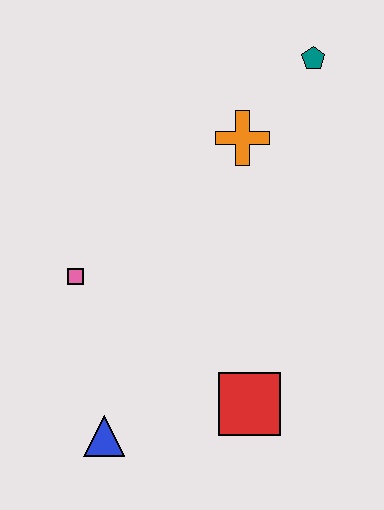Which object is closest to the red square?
The blue triangle is closest to the red square.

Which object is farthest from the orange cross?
The blue triangle is farthest from the orange cross.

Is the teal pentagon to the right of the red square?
Yes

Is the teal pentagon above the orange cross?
Yes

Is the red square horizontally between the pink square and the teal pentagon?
Yes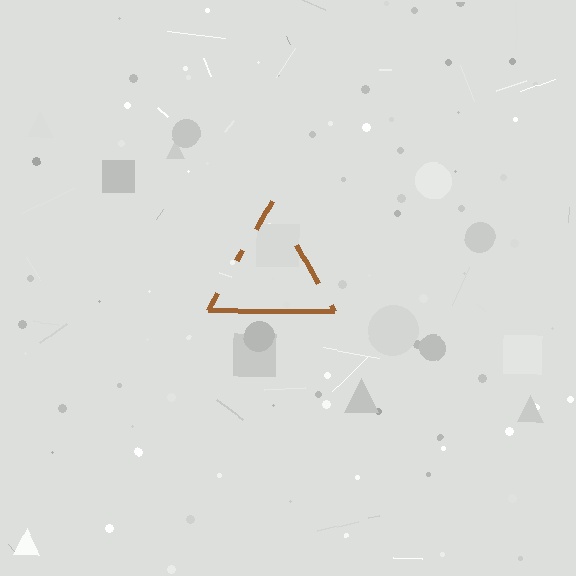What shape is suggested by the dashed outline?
The dashed outline suggests a triangle.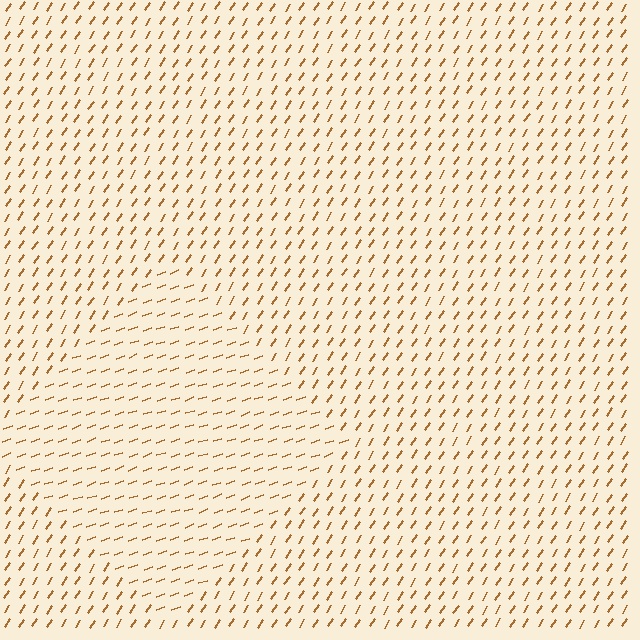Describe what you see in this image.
The image is filled with small brown line segments. A diamond region in the image has lines oriented differently from the surrounding lines, creating a visible texture boundary.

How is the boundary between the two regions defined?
The boundary is defined purely by a change in line orientation (approximately 37 degrees difference). All lines are the same color and thickness.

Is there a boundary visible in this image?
Yes, there is a texture boundary formed by a change in line orientation.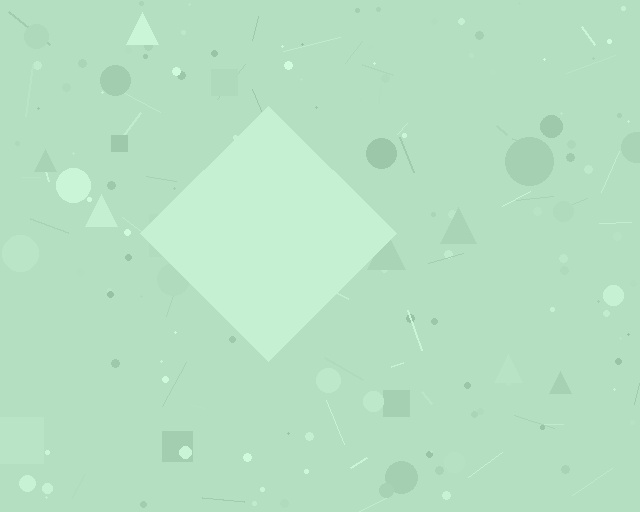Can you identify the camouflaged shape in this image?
The camouflaged shape is a diamond.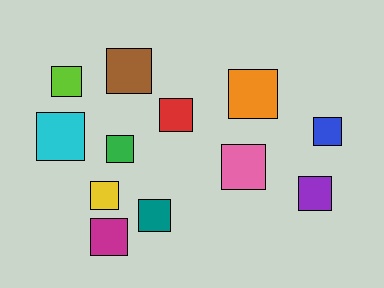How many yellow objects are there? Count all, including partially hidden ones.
There is 1 yellow object.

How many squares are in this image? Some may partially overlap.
There are 12 squares.